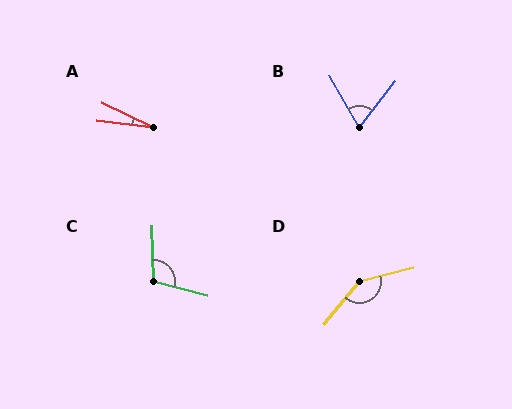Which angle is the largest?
D, at approximately 144 degrees.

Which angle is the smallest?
A, at approximately 19 degrees.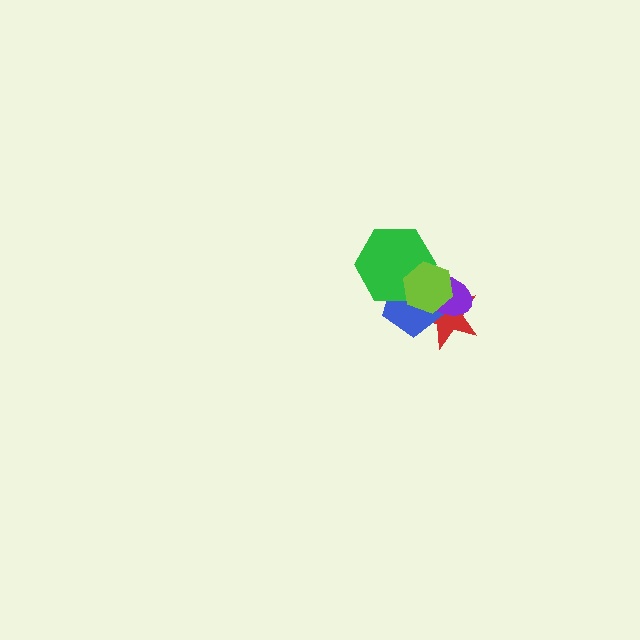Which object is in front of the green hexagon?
The lime hexagon is in front of the green hexagon.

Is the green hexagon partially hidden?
Yes, it is partially covered by another shape.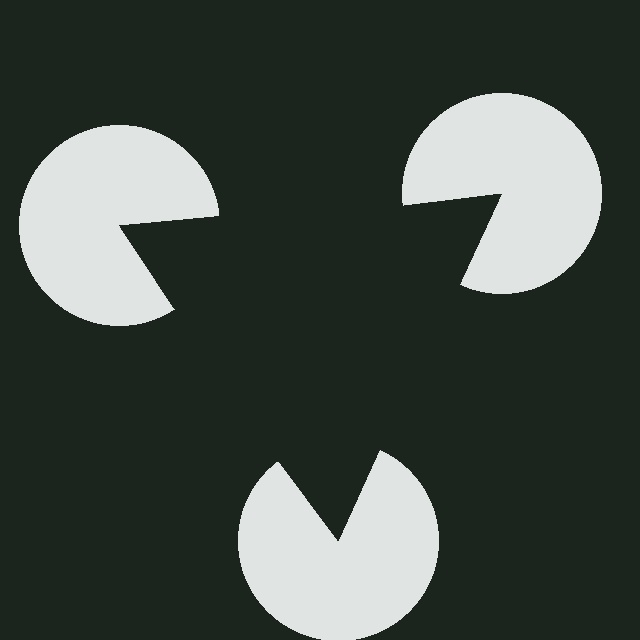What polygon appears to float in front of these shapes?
An illusory triangle — its edges are inferred from the aligned wedge cuts in the pac-man discs, not physically drawn.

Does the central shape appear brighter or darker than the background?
It typically appears slightly darker than the background, even though no actual brightness change is drawn.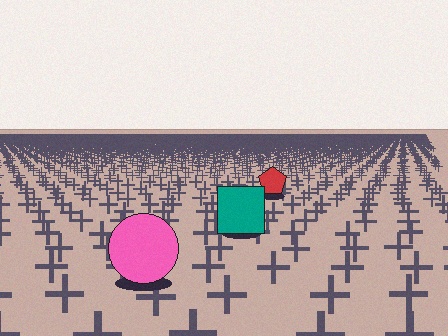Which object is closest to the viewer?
The pink circle is closest. The texture marks near it are larger and more spread out.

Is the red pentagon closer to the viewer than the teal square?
No. The teal square is closer — you can tell from the texture gradient: the ground texture is coarser near it.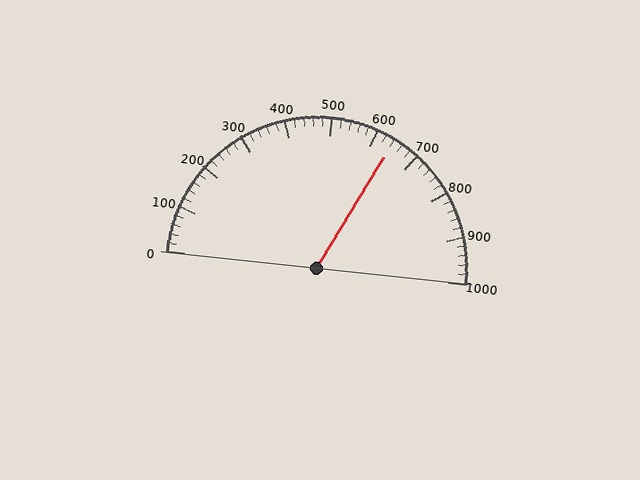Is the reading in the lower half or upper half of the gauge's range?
The reading is in the upper half of the range (0 to 1000).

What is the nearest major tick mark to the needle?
The nearest major tick mark is 600.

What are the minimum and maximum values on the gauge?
The gauge ranges from 0 to 1000.